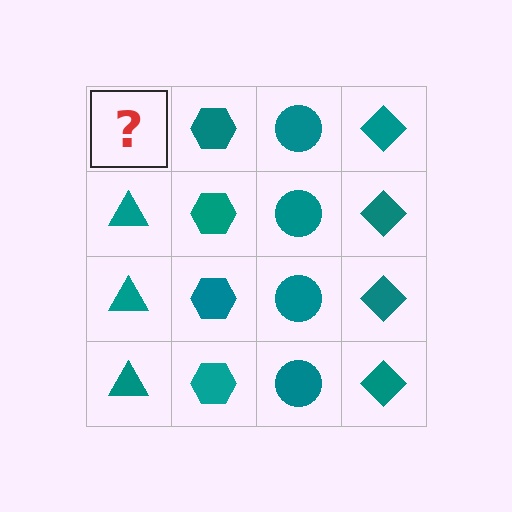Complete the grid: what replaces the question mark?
The question mark should be replaced with a teal triangle.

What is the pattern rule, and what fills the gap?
The rule is that each column has a consistent shape. The gap should be filled with a teal triangle.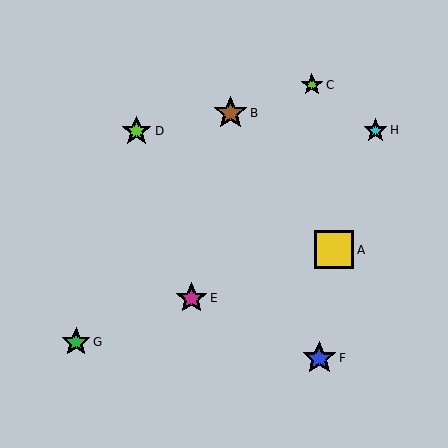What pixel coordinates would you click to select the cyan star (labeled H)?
Click at (375, 130) to select the cyan star H.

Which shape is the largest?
The yellow square (labeled A) is the largest.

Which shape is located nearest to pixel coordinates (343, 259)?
The yellow square (labeled A) at (334, 250) is nearest to that location.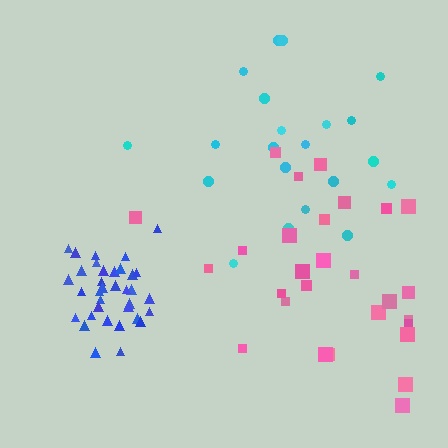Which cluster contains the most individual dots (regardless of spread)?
Blue (35).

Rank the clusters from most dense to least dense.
blue, pink, cyan.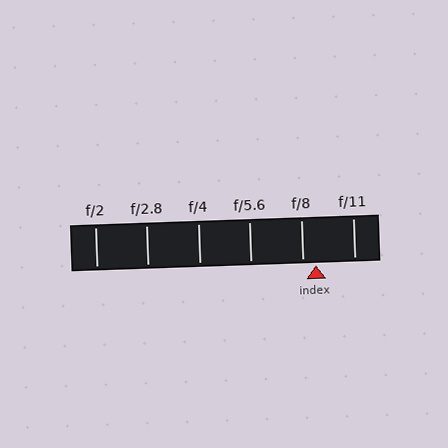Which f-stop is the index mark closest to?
The index mark is closest to f/8.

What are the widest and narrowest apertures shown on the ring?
The widest aperture shown is f/2 and the narrowest is f/11.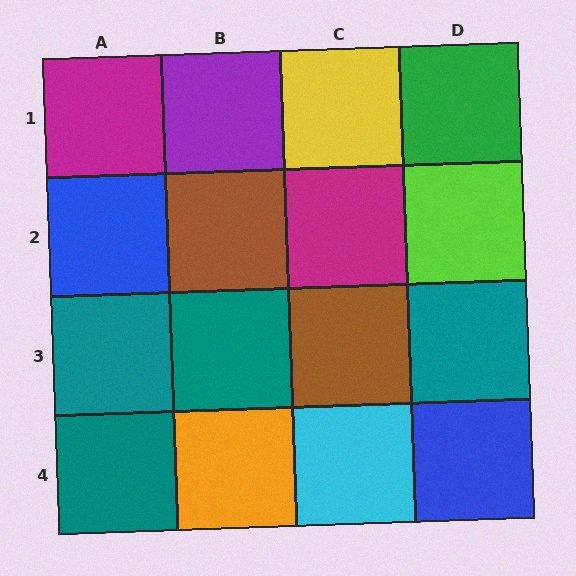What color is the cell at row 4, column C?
Cyan.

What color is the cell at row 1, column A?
Magenta.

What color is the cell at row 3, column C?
Brown.